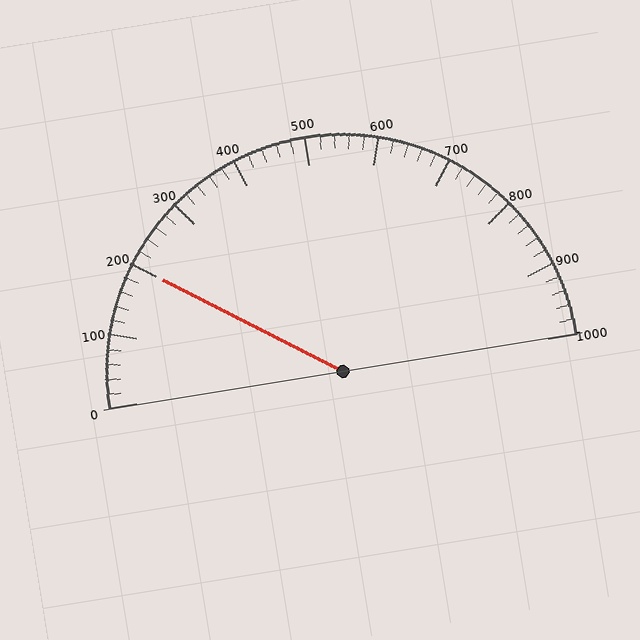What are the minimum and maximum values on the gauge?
The gauge ranges from 0 to 1000.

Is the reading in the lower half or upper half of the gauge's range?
The reading is in the lower half of the range (0 to 1000).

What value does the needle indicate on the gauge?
The needle indicates approximately 200.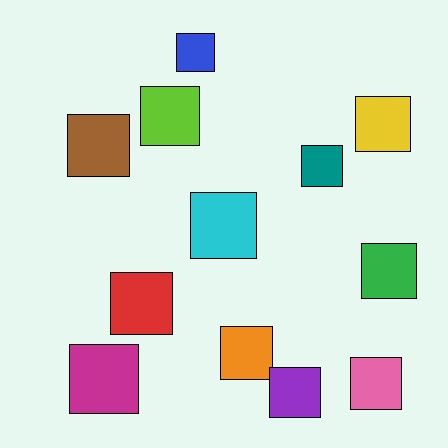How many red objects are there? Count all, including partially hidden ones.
There is 1 red object.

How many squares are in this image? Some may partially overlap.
There are 12 squares.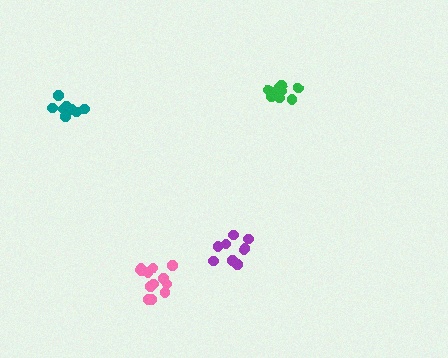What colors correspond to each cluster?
The clusters are colored: pink, teal, green, purple.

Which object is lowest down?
The pink cluster is bottommost.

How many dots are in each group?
Group 1: 12 dots, Group 2: 8 dots, Group 3: 9 dots, Group 4: 10 dots (39 total).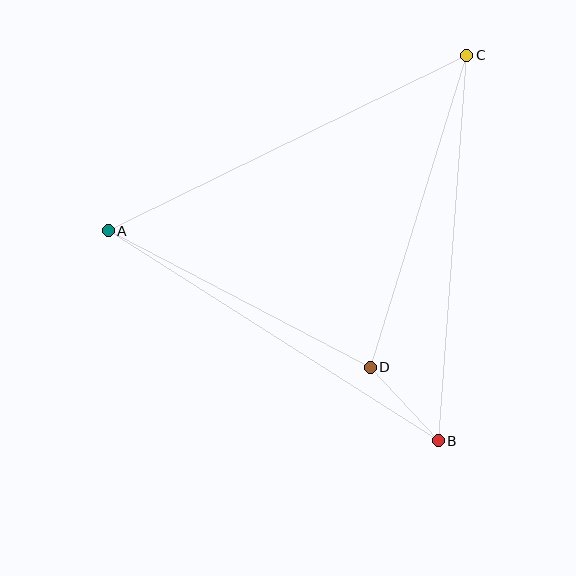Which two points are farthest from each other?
Points A and C are farthest from each other.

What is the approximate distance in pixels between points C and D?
The distance between C and D is approximately 326 pixels.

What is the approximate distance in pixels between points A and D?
The distance between A and D is approximately 295 pixels.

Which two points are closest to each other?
Points B and D are closest to each other.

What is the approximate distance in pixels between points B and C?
The distance between B and C is approximately 386 pixels.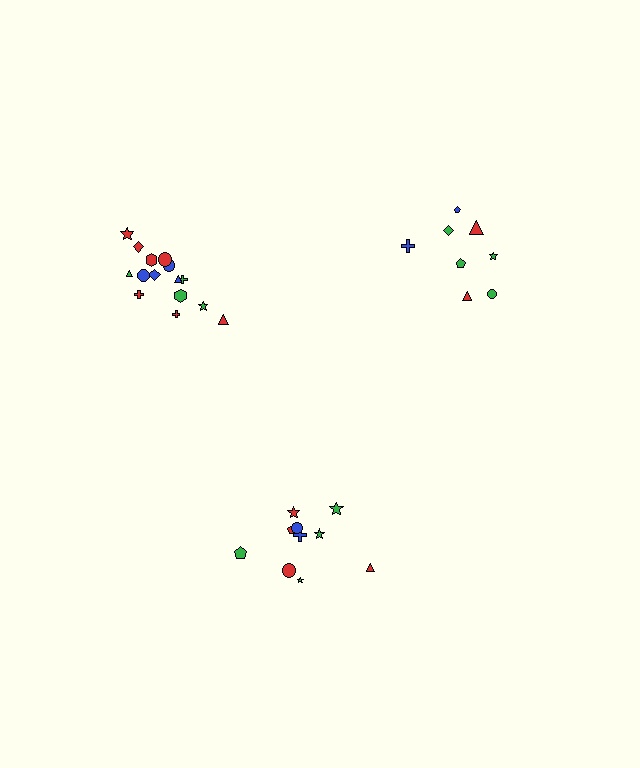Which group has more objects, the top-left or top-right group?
The top-left group.